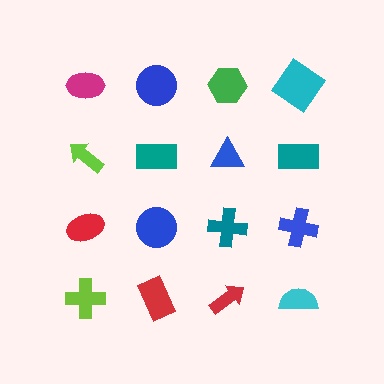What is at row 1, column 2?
A blue circle.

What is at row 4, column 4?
A cyan semicircle.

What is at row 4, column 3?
A red arrow.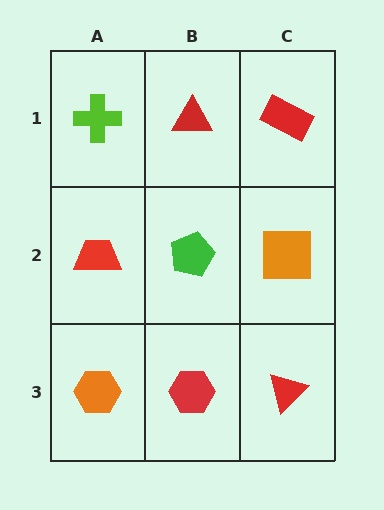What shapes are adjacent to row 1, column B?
A green pentagon (row 2, column B), a lime cross (row 1, column A), a red rectangle (row 1, column C).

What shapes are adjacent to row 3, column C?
An orange square (row 2, column C), a red hexagon (row 3, column B).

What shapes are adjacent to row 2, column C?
A red rectangle (row 1, column C), a red triangle (row 3, column C), a green pentagon (row 2, column B).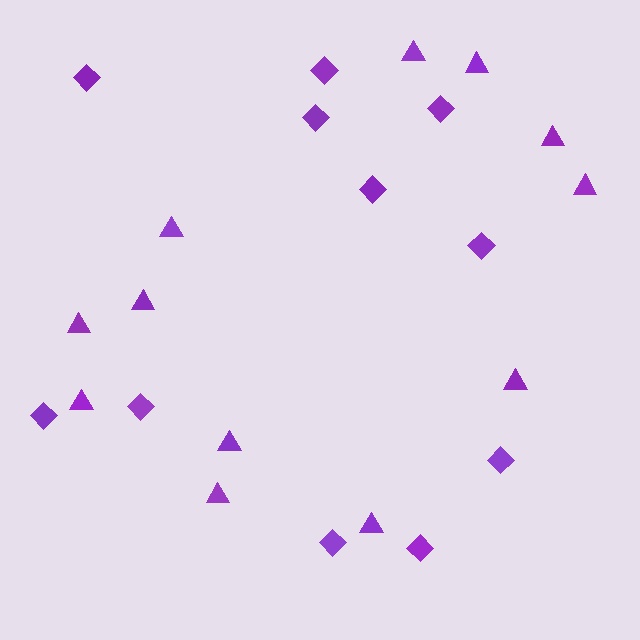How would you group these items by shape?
There are 2 groups: one group of triangles (12) and one group of diamonds (11).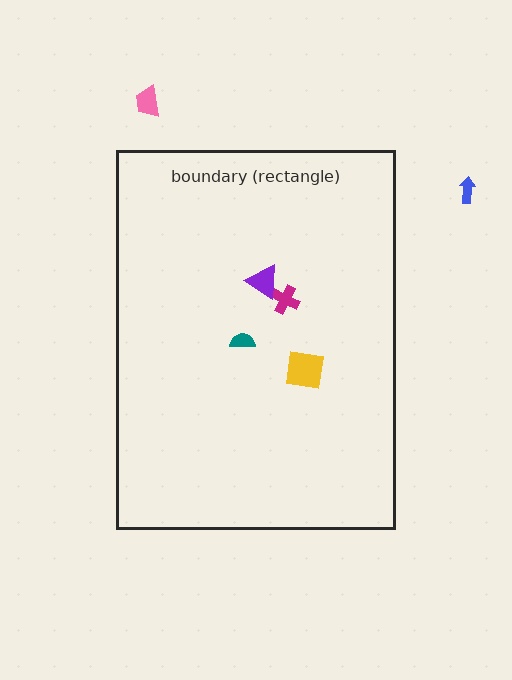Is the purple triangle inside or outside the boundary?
Inside.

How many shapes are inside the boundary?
4 inside, 2 outside.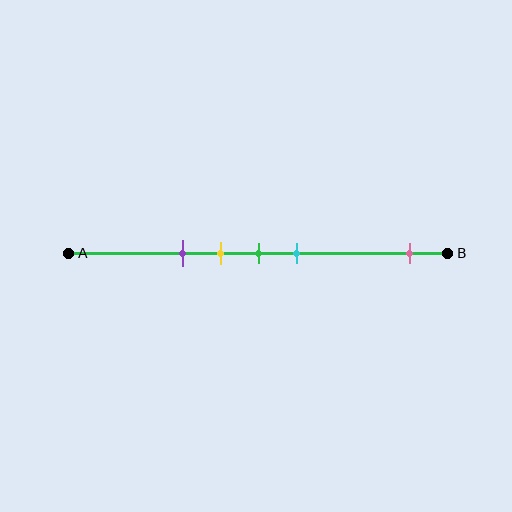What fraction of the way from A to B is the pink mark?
The pink mark is approximately 90% (0.9) of the way from A to B.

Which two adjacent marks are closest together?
The yellow and green marks are the closest adjacent pair.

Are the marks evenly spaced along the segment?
No, the marks are not evenly spaced.